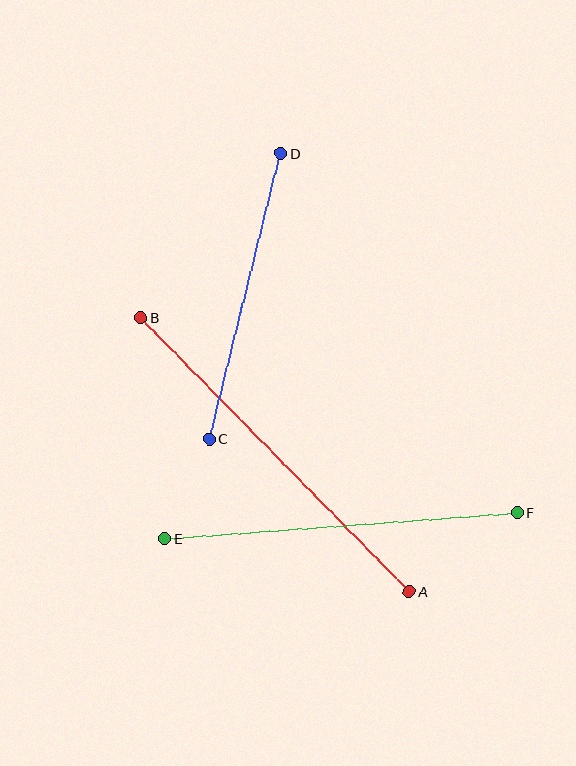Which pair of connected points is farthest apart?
Points A and B are farthest apart.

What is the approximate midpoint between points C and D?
The midpoint is at approximately (245, 296) pixels.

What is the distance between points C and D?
The distance is approximately 294 pixels.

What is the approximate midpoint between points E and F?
The midpoint is at approximately (341, 526) pixels.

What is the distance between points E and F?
The distance is approximately 353 pixels.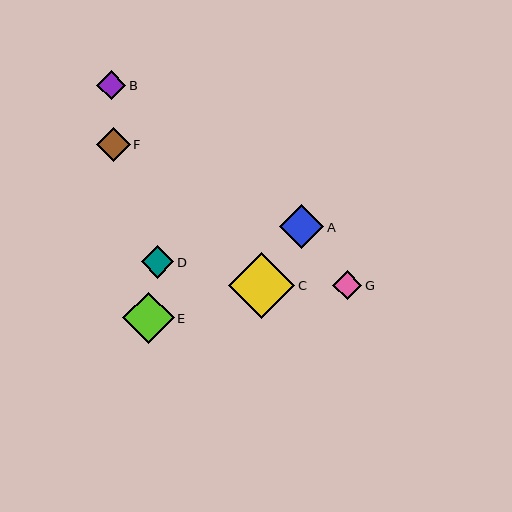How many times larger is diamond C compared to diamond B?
Diamond C is approximately 2.3 times the size of diamond B.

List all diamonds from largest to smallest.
From largest to smallest: C, E, A, F, D, G, B.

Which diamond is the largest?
Diamond C is the largest with a size of approximately 66 pixels.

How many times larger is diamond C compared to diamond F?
Diamond C is approximately 2.0 times the size of diamond F.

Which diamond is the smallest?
Diamond B is the smallest with a size of approximately 29 pixels.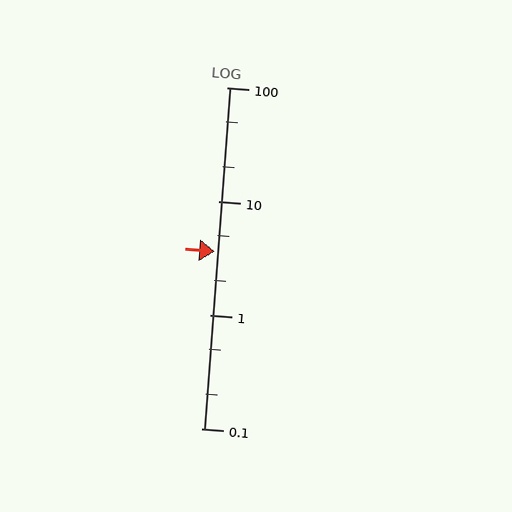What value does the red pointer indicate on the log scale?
The pointer indicates approximately 3.6.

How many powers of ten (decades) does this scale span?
The scale spans 3 decades, from 0.1 to 100.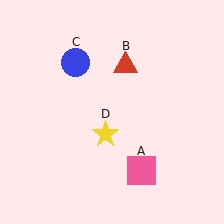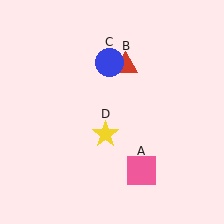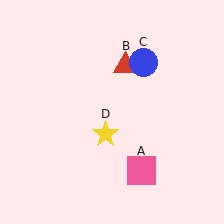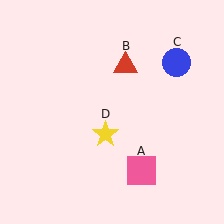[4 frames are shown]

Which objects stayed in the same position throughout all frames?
Pink square (object A) and red triangle (object B) and yellow star (object D) remained stationary.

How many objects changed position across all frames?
1 object changed position: blue circle (object C).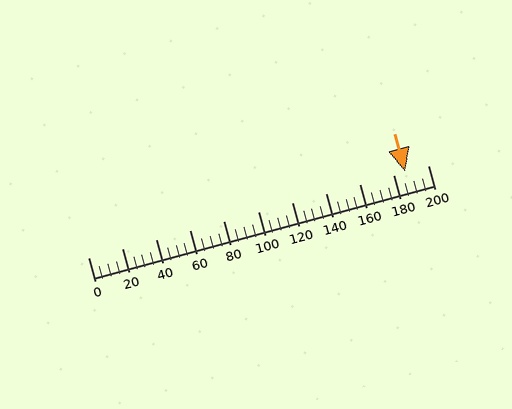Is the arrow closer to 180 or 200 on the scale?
The arrow is closer to 180.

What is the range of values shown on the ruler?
The ruler shows values from 0 to 200.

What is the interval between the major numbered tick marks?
The major tick marks are spaced 20 units apart.